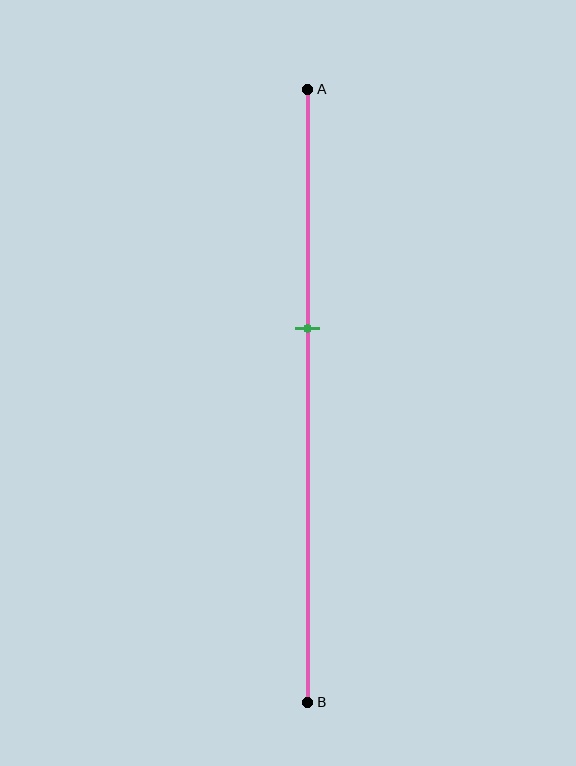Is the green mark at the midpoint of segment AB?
No, the mark is at about 40% from A, not at the 50% midpoint.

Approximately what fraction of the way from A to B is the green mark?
The green mark is approximately 40% of the way from A to B.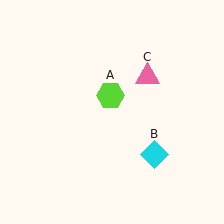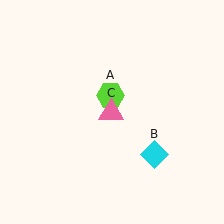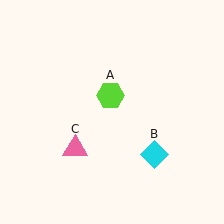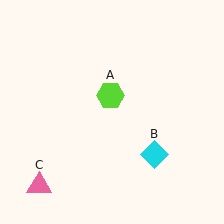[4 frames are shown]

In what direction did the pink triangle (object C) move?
The pink triangle (object C) moved down and to the left.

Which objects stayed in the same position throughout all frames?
Lime hexagon (object A) and cyan diamond (object B) remained stationary.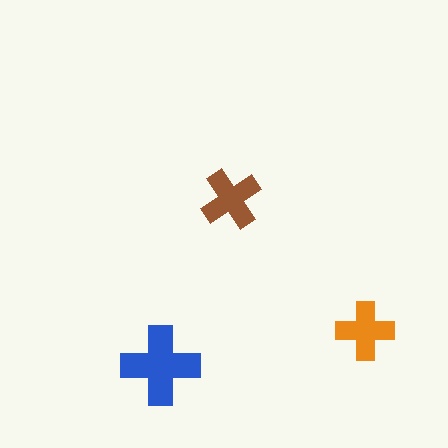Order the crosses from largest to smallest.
the blue one, the brown one, the orange one.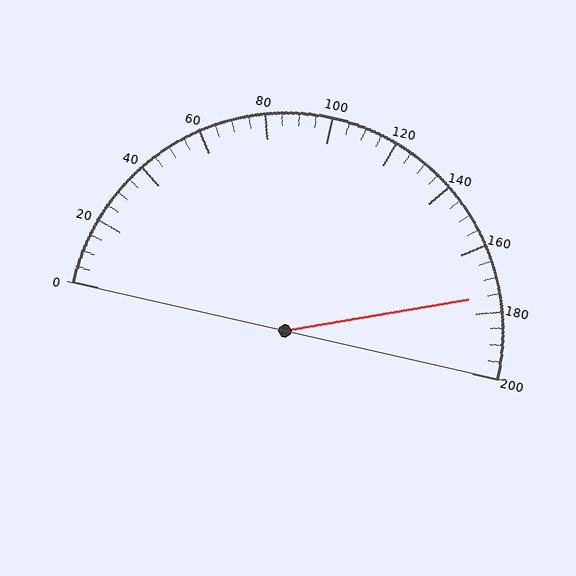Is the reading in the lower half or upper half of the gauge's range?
The reading is in the upper half of the range (0 to 200).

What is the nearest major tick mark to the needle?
The nearest major tick mark is 180.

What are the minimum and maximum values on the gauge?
The gauge ranges from 0 to 200.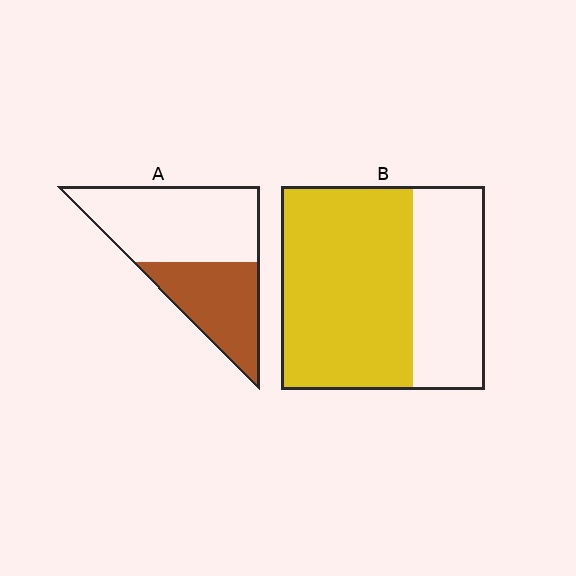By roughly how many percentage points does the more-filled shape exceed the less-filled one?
By roughly 25 percentage points (B over A).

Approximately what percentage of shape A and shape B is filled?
A is approximately 40% and B is approximately 65%.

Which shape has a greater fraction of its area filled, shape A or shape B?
Shape B.